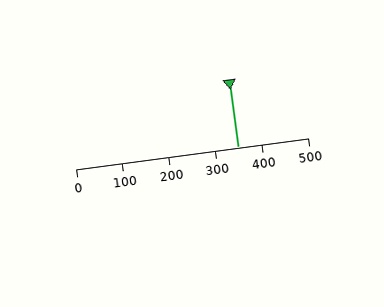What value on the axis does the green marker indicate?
The marker indicates approximately 350.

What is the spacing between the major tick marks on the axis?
The major ticks are spaced 100 apart.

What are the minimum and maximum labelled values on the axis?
The axis runs from 0 to 500.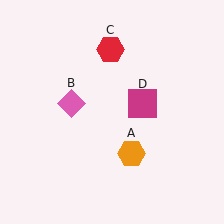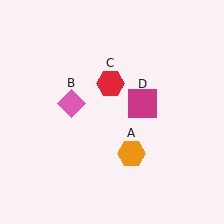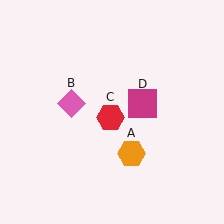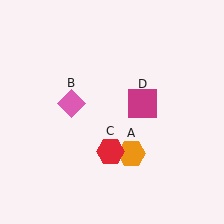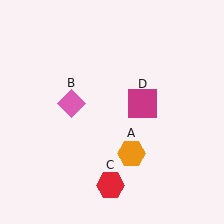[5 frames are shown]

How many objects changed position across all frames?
1 object changed position: red hexagon (object C).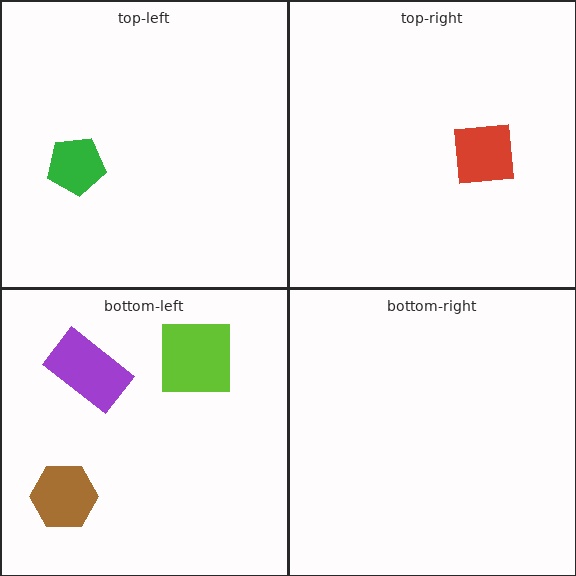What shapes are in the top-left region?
The green pentagon.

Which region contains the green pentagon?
The top-left region.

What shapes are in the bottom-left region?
The brown hexagon, the lime square, the purple rectangle.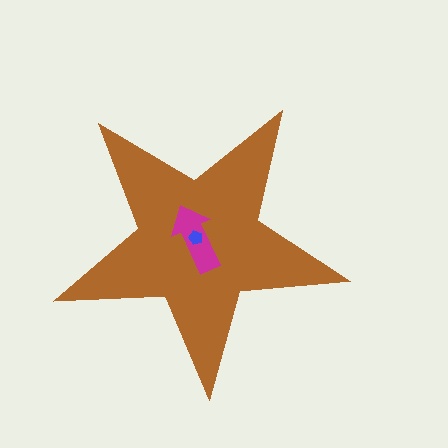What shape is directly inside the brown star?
The magenta arrow.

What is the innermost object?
The blue pentagon.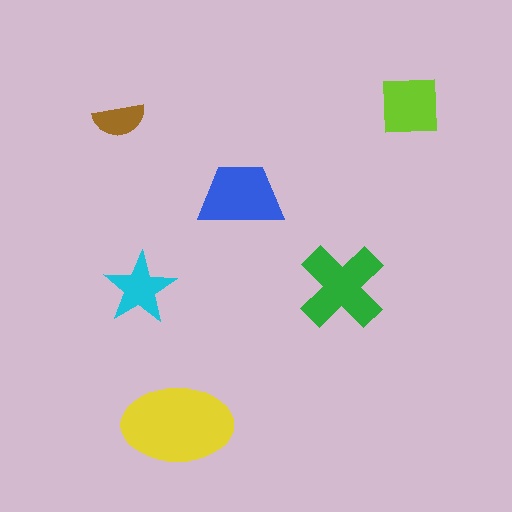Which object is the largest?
The yellow ellipse.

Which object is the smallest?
The brown semicircle.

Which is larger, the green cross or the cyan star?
The green cross.